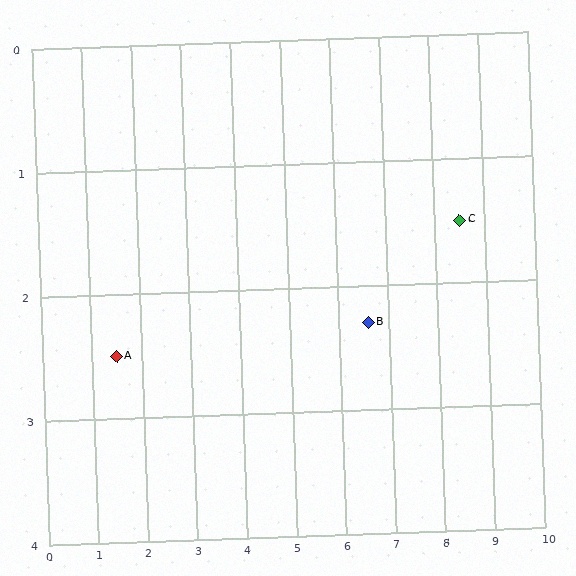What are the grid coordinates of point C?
Point C is at approximately (8.5, 1.5).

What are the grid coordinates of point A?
Point A is at approximately (1.5, 2.5).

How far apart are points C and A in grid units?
Points C and A are about 7.1 grid units apart.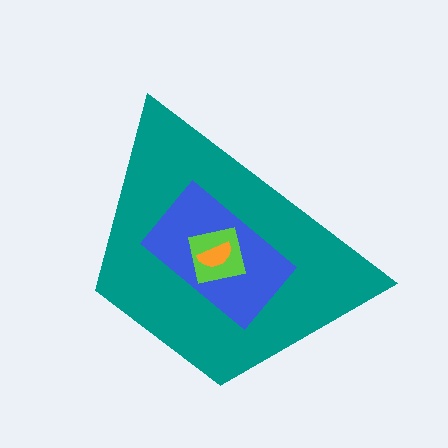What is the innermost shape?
The orange semicircle.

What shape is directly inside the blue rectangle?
The lime square.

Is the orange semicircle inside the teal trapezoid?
Yes.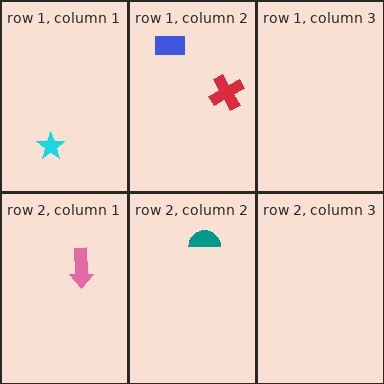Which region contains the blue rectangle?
The row 1, column 2 region.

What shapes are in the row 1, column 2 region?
The red cross, the blue rectangle.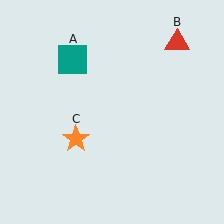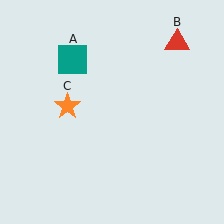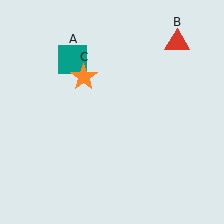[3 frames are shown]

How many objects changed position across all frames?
1 object changed position: orange star (object C).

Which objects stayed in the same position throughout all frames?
Teal square (object A) and red triangle (object B) remained stationary.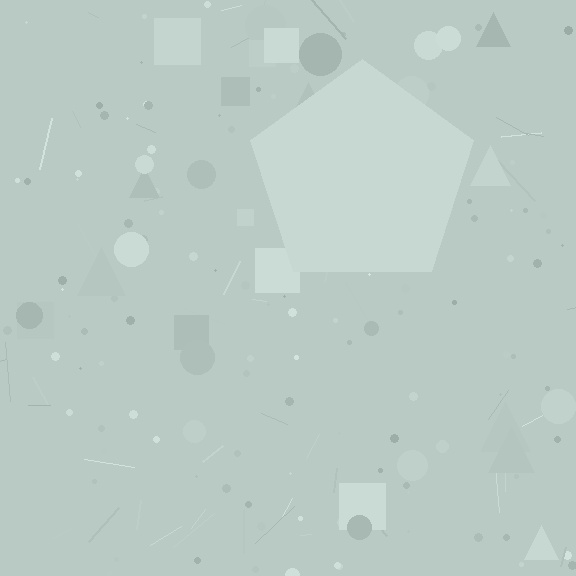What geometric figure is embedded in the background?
A pentagon is embedded in the background.